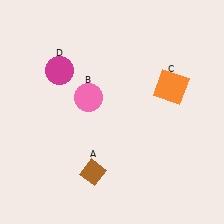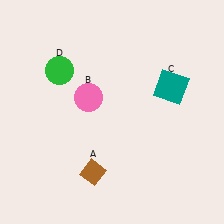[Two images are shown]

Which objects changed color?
C changed from orange to teal. D changed from magenta to green.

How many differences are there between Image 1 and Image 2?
There are 2 differences between the two images.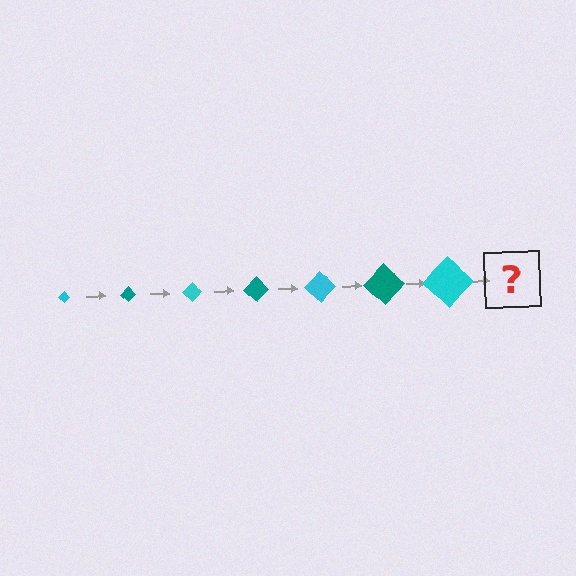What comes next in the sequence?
The next element should be a teal diamond, larger than the previous one.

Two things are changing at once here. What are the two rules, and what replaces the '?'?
The two rules are that the diamond grows larger each step and the color cycles through cyan and teal. The '?' should be a teal diamond, larger than the previous one.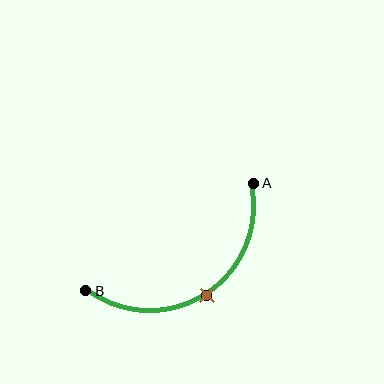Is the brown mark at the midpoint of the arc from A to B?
Yes. The brown mark lies on the arc at equal arc-length from both A and B — it is the arc midpoint.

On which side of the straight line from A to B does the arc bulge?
The arc bulges below the straight line connecting A and B.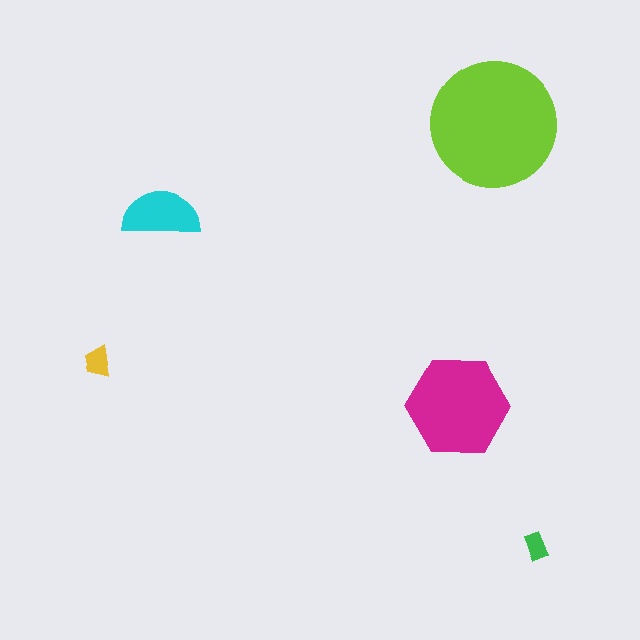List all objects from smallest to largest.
The green rectangle, the yellow trapezoid, the cyan semicircle, the magenta hexagon, the lime circle.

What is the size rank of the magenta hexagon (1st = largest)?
2nd.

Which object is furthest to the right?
The green rectangle is rightmost.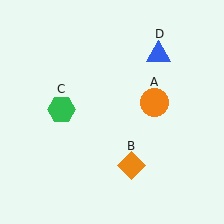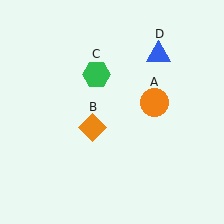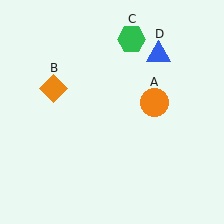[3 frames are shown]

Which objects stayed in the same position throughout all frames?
Orange circle (object A) and blue triangle (object D) remained stationary.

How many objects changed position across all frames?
2 objects changed position: orange diamond (object B), green hexagon (object C).